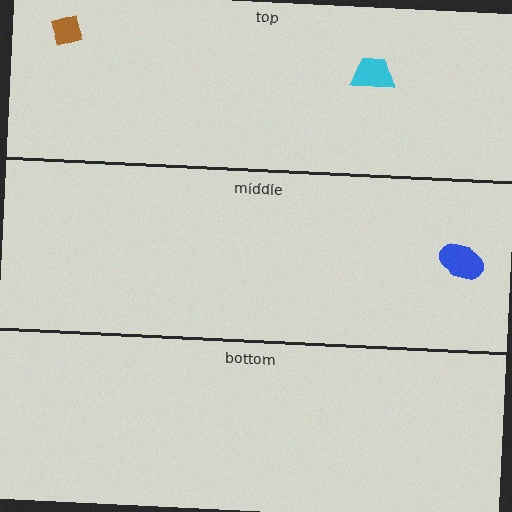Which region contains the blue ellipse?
The middle region.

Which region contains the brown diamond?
The top region.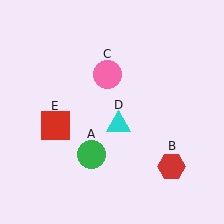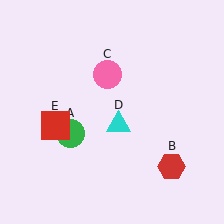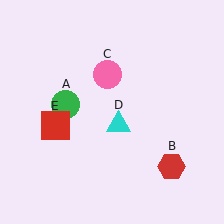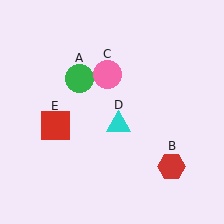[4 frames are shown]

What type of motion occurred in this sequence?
The green circle (object A) rotated clockwise around the center of the scene.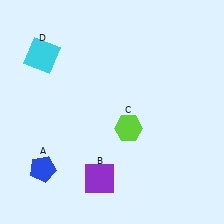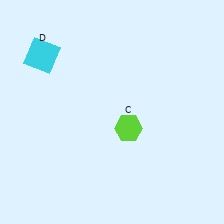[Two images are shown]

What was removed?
The blue pentagon (A), the purple square (B) were removed in Image 2.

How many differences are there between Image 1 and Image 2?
There are 2 differences between the two images.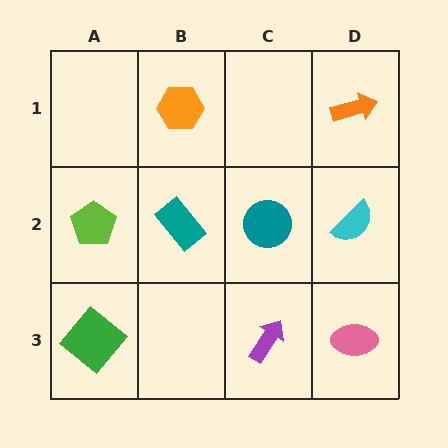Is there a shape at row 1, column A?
No, that cell is empty.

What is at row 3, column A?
A green diamond.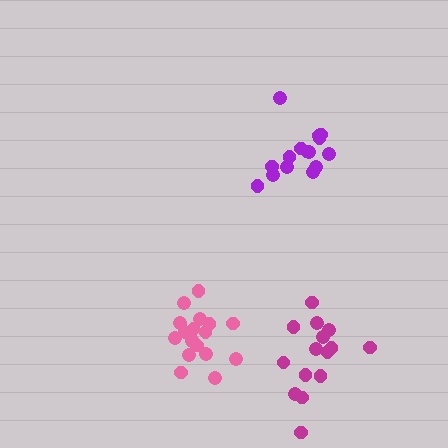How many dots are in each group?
Group 1: 15 dots, Group 2: 18 dots, Group 3: 15 dots (48 total).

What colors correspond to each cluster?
The clusters are colored: purple, pink, magenta.